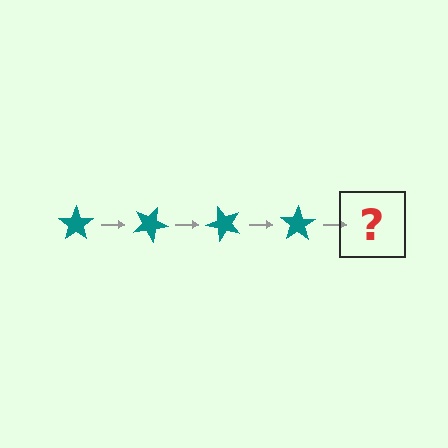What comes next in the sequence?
The next element should be a teal star rotated 100 degrees.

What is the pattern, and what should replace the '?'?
The pattern is that the star rotates 25 degrees each step. The '?' should be a teal star rotated 100 degrees.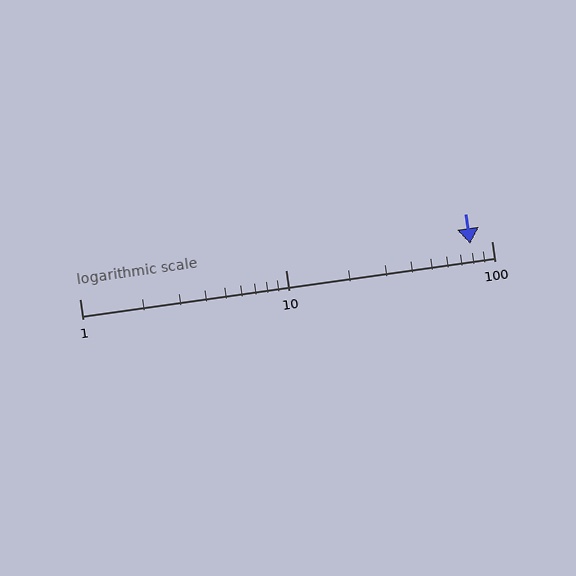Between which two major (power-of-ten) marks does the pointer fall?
The pointer is between 10 and 100.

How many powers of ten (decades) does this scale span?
The scale spans 2 decades, from 1 to 100.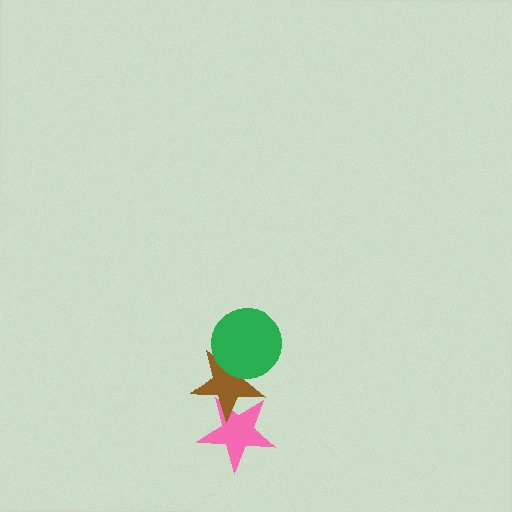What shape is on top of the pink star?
The brown star is on top of the pink star.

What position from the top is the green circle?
The green circle is 1st from the top.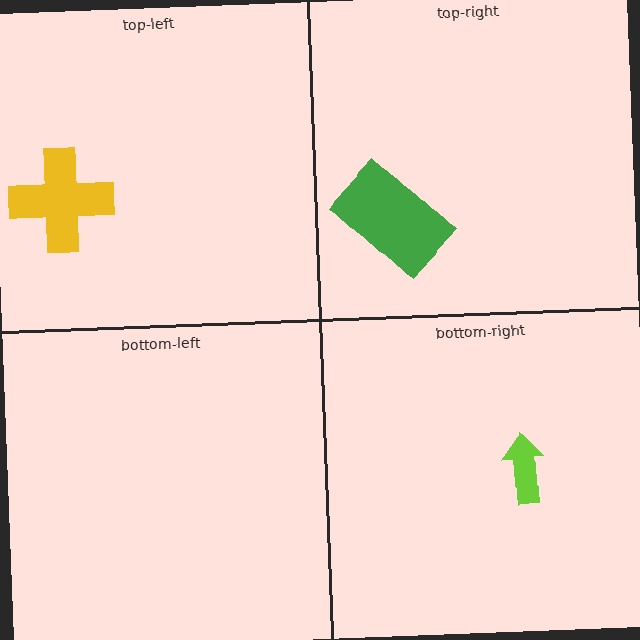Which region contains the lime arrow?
The bottom-right region.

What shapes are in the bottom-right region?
The lime arrow.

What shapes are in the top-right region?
The green rectangle.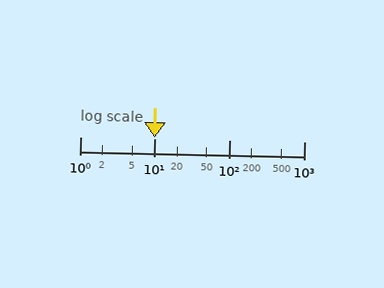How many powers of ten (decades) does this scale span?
The scale spans 3 decades, from 1 to 1000.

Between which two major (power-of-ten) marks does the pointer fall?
The pointer is between 1 and 10.